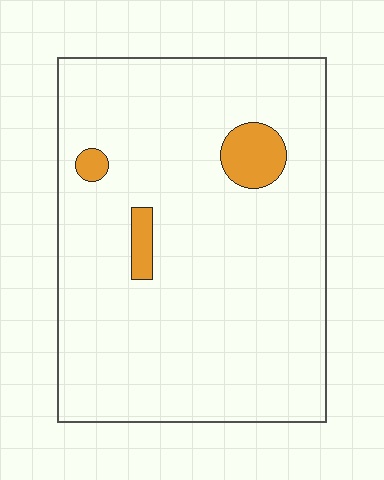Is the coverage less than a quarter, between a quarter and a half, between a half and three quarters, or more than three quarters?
Less than a quarter.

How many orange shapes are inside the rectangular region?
3.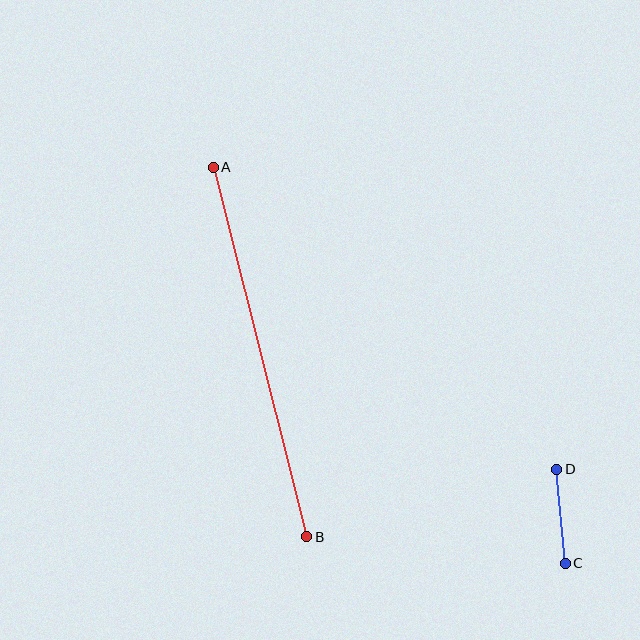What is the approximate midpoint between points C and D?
The midpoint is at approximately (561, 516) pixels.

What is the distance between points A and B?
The distance is approximately 381 pixels.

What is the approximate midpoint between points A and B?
The midpoint is at approximately (260, 352) pixels.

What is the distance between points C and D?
The distance is approximately 94 pixels.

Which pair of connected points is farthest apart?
Points A and B are farthest apart.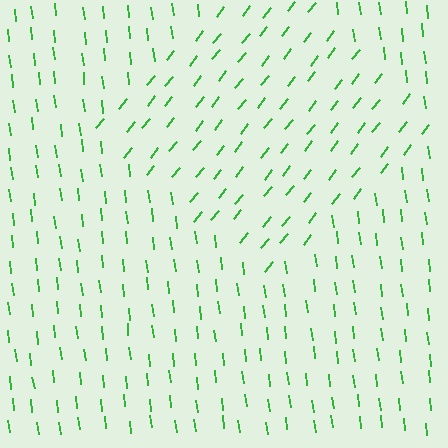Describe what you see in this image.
The image is filled with small green line segments. A diamond region in the image has lines oriented differently from the surrounding lines, creating a visible texture boundary.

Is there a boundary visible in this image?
Yes, there is a texture boundary formed by a change in line orientation.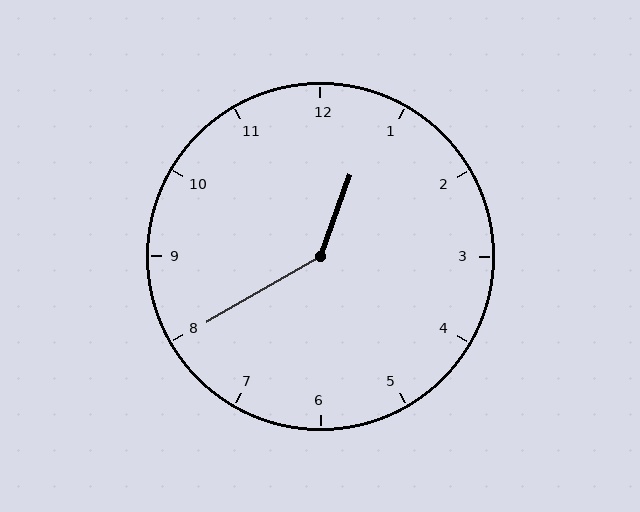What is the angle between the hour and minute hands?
Approximately 140 degrees.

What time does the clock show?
12:40.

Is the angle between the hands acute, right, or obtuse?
It is obtuse.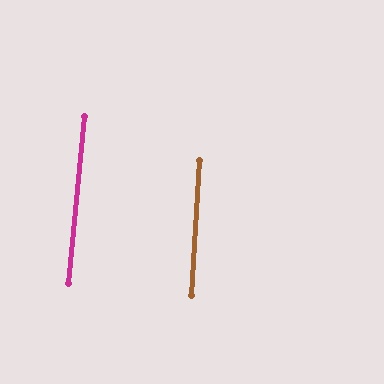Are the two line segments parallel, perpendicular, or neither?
Parallel — their directions differ by only 1.6°.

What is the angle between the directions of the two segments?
Approximately 2 degrees.